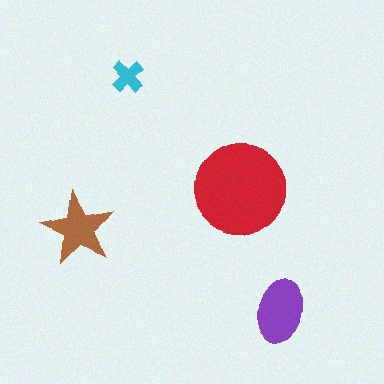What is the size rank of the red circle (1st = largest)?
1st.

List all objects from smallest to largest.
The cyan cross, the brown star, the purple ellipse, the red circle.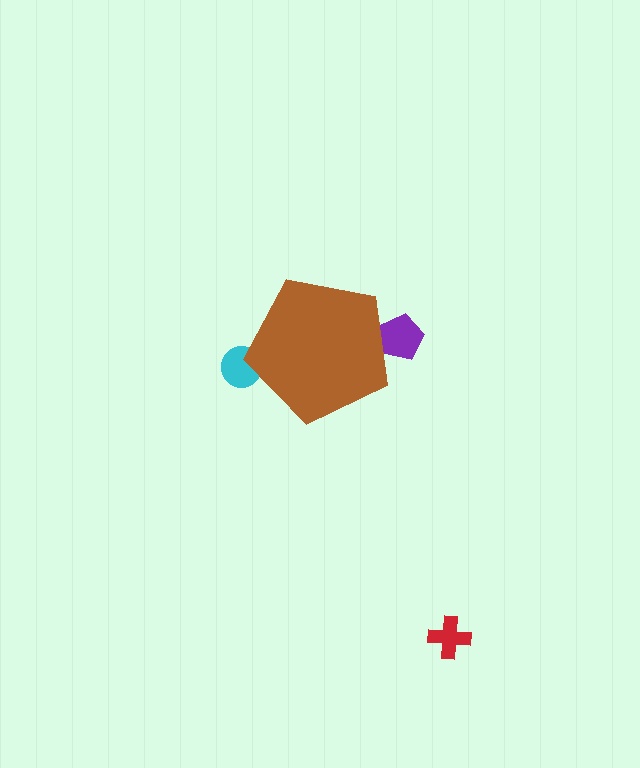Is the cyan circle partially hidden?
Yes, the cyan circle is partially hidden behind the brown pentagon.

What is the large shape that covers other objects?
A brown pentagon.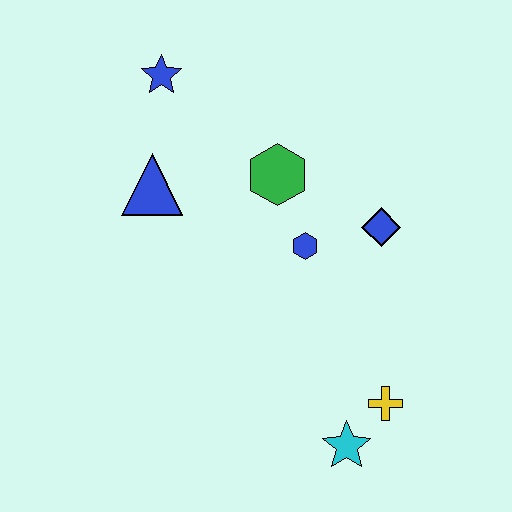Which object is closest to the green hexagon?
The blue hexagon is closest to the green hexagon.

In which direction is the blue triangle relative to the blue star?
The blue triangle is below the blue star.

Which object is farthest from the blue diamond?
The blue star is farthest from the blue diamond.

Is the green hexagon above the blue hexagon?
Yes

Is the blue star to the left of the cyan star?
Yes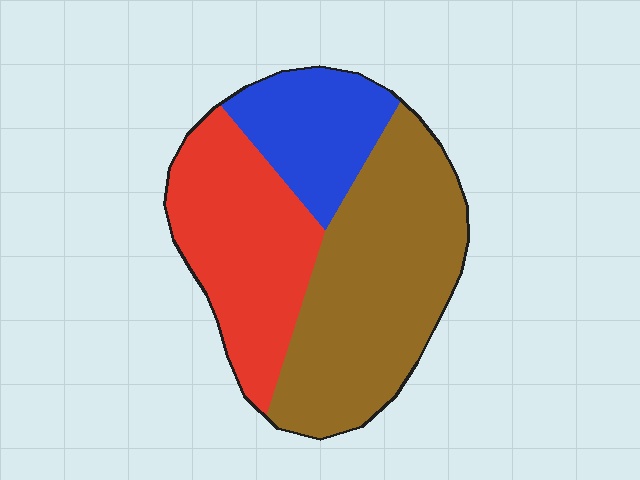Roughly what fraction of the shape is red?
Red takes up about one third (1/3) of the shape.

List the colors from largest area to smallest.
From largest to smallest: brown, red, blue.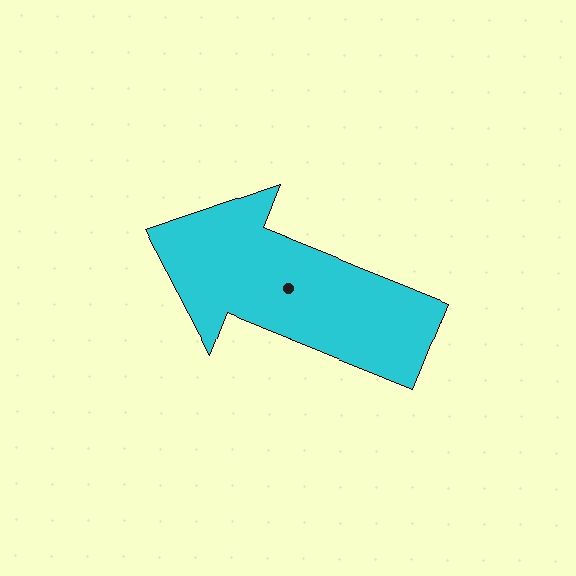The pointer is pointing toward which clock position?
Roughly 10 o'clock.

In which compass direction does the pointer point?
West.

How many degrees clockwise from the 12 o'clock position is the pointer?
Approximately 292 degrees.